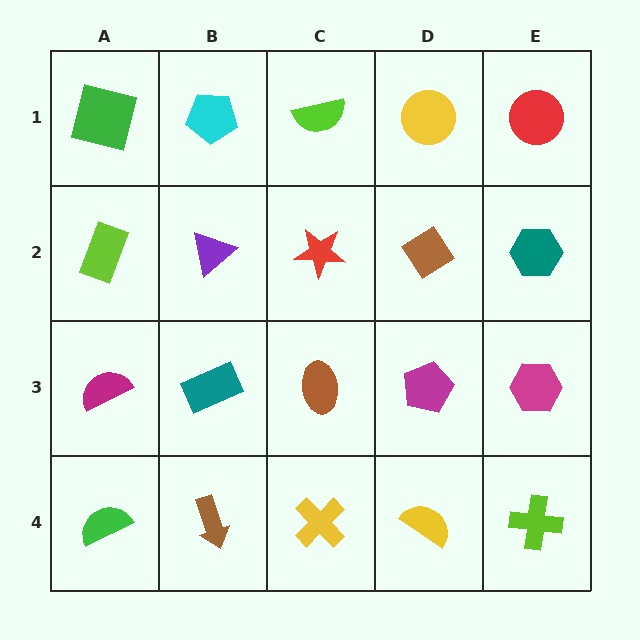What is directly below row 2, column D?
A magenta pentagon.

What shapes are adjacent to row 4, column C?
A brown ellipse (row 3, column C), a brown arrow (row 4, column B), a yellow semicircle (row 4, column D).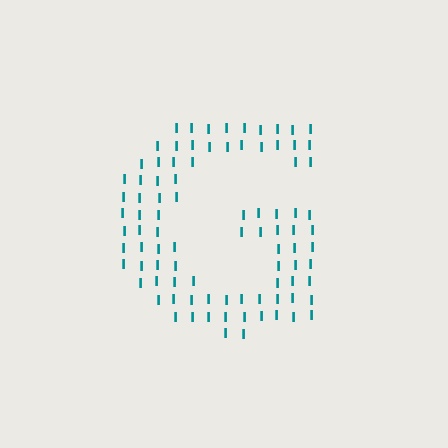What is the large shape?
The large shape is the letter G.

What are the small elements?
The small elements are letter I's.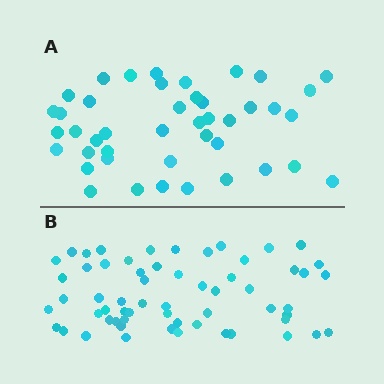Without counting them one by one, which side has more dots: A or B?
Region B (the bottom region) has more dots.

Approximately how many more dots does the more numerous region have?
Region B has approximately 15 more dots than region A.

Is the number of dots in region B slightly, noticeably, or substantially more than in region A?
Region B has noticeably more, but not dramatically so. The ratio is roughly 1.4 to 1.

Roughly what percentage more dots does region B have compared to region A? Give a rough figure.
About 40% more.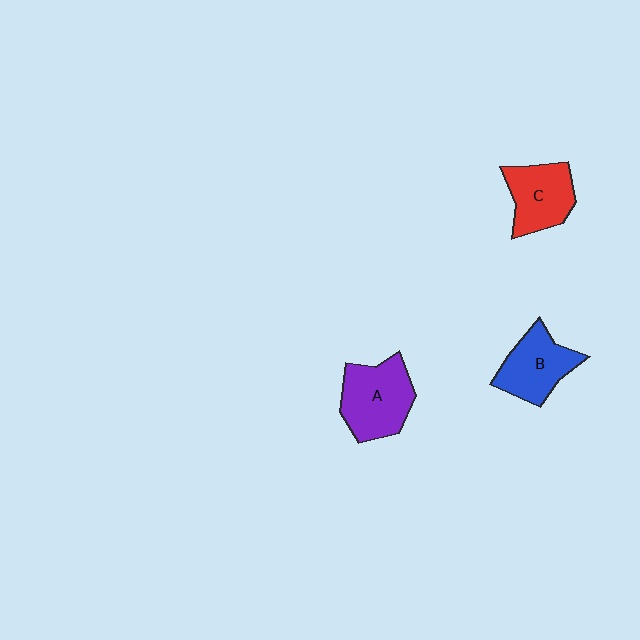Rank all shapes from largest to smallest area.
From largest to smallest: A (purple), B (blue), C (red).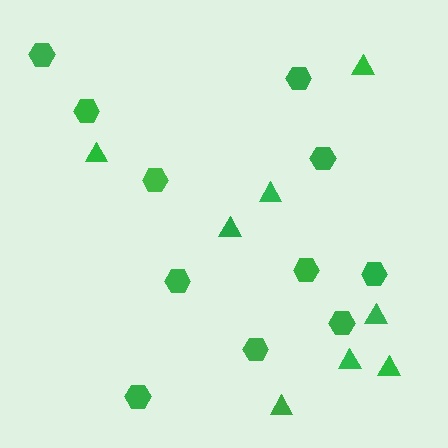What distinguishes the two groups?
There are 2 groups: one group of triangles (8) and one group of hexagons (11).